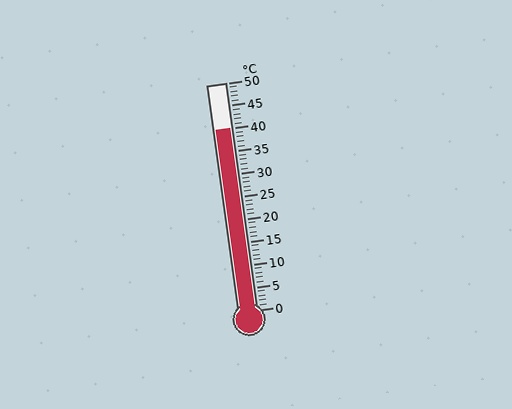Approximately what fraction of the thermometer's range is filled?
The thermometer is filled to approximately 80% of its range.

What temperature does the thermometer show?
The thermometer shows approximately 40°C.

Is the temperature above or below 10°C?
The temperature is above 10°C.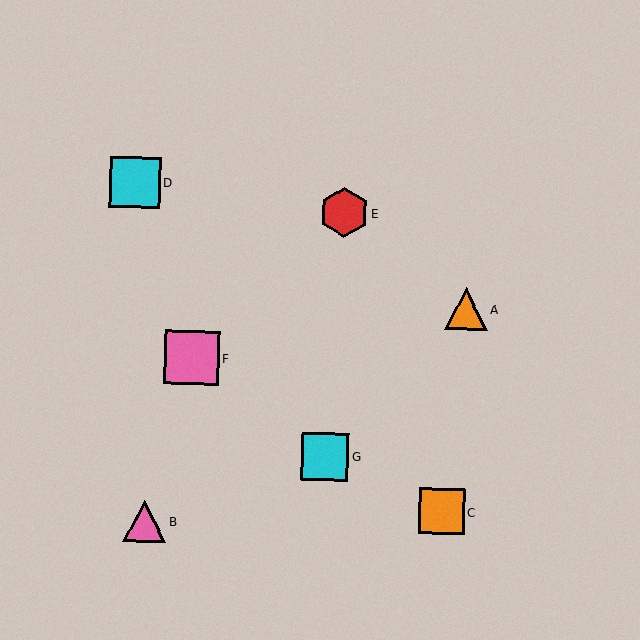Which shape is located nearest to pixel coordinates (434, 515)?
The orange square (labeled C) at (441, 512) is nearest to that location.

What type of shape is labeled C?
Shape C is an orange square.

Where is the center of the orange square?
The center of the orange square is at (441, 512).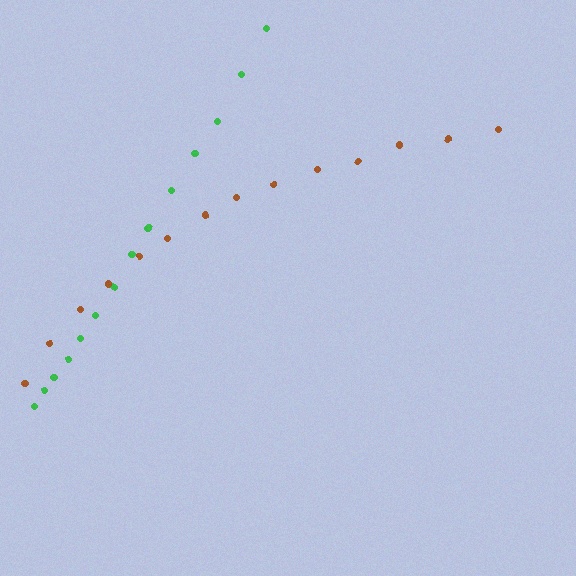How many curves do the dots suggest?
There are 2 distinct paths.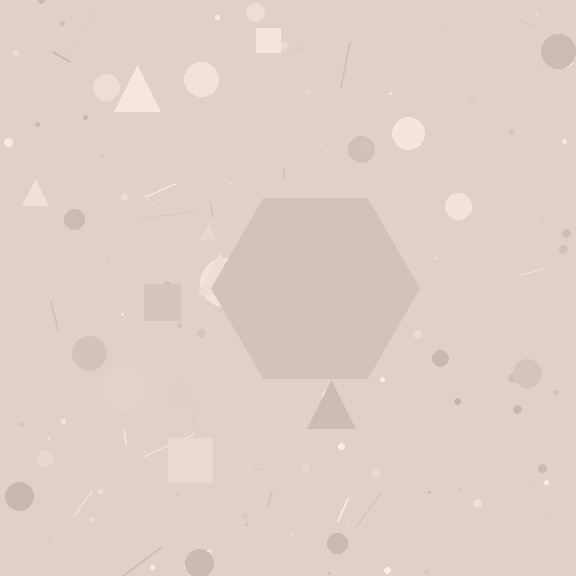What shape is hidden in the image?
A hexagon is hidden in the image.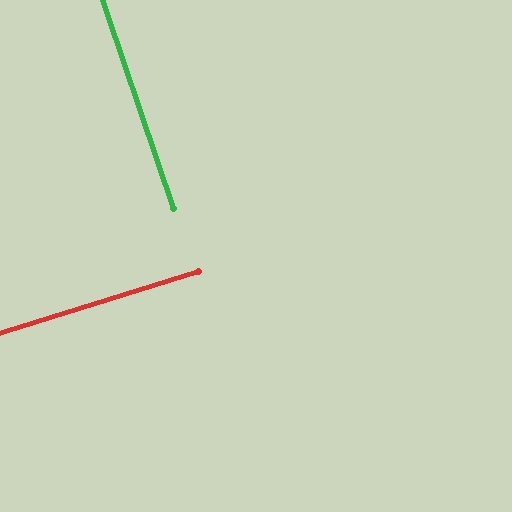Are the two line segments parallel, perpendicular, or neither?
Perpendicular — they meet at approximately 88°.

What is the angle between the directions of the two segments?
Approximately 88 degrees.